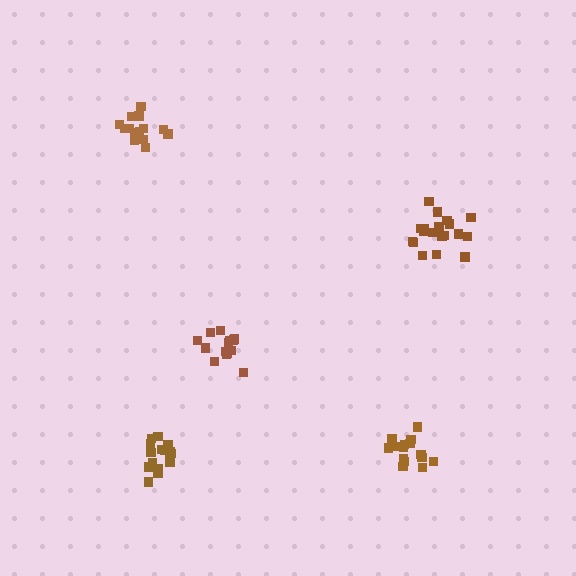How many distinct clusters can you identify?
There are 5 distinct clusters.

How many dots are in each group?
Group 1: 19 dots, Group 2: 15 dots, Group 3: 17 dots, Group 4: 14 dots, Group 5: 14 dots (79 total).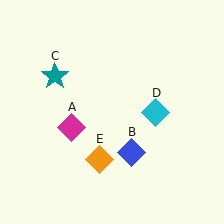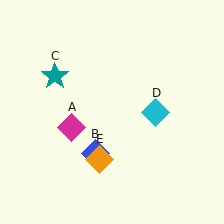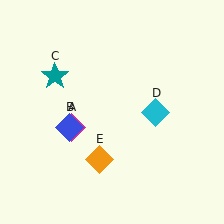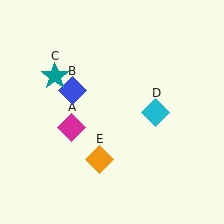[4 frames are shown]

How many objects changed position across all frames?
1 object changed position: blue diamond (object B).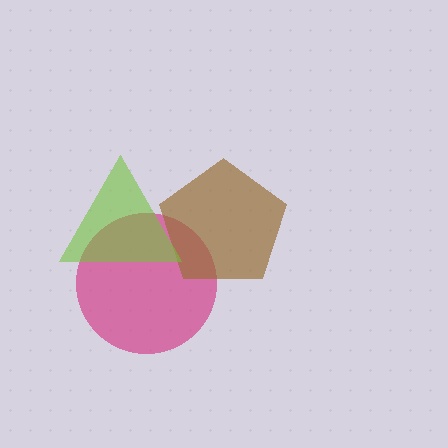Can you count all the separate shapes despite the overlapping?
Yes, there are 3 separate shapes.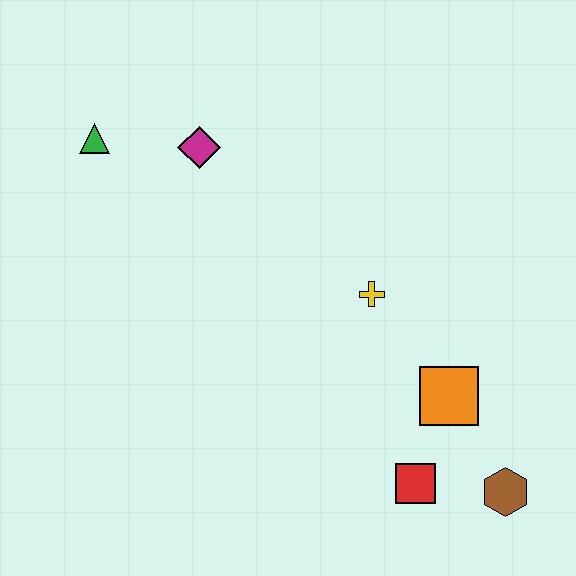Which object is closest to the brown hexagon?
The red square is closest to the brown hexagon.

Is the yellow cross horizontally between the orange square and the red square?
No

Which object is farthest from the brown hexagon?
The green triangle is farthest from the brown hexagon.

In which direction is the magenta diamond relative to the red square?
The magenta diamond is above the red square.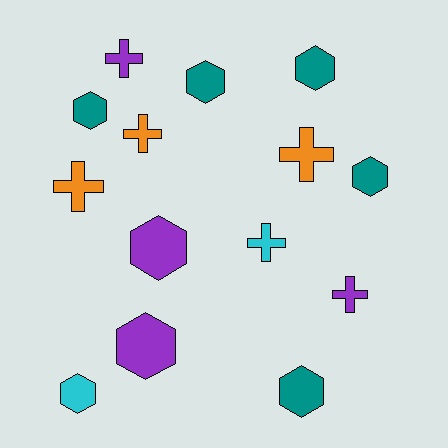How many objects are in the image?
There are 14 objects.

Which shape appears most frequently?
Hexagon, with 8 objects.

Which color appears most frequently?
Teal, with 5 objects.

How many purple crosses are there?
There are 2 purple crosses.